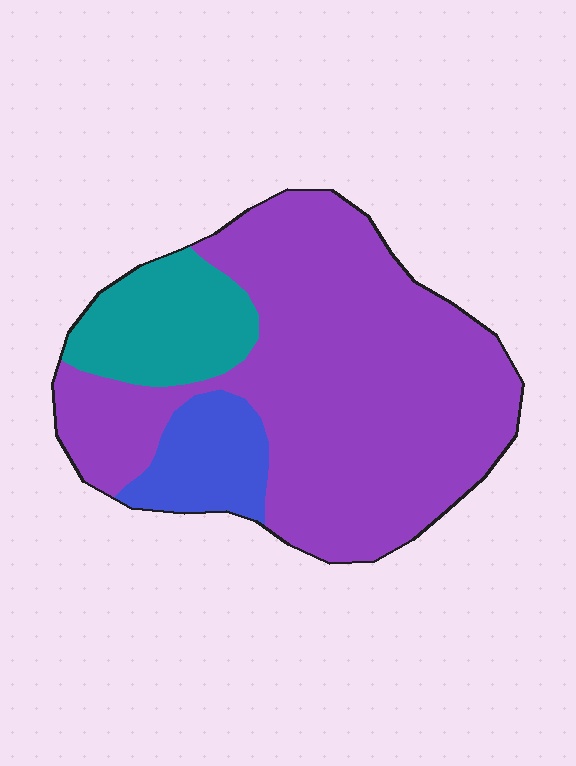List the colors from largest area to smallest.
From largest to smallest: purple, teal, blue.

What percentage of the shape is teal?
Teal takes up about one sixth (1/6) of the shape.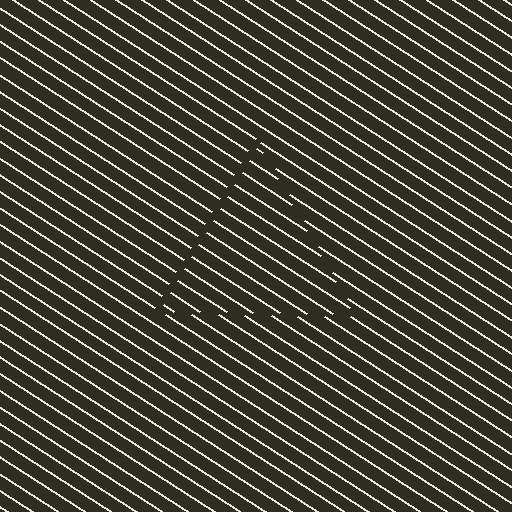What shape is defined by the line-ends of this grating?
An illusory triangle. The interior of the shape contains the same grating, shifted by half a period — the contour is defined by the phase discontinuity where line-ends from the inner and outer gratings abut.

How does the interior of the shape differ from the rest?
The interior of the shape contains the same grating, shifted by half a period — the contour is defined by the phase discontinuity where line-ends from the inner and outer gratings abut.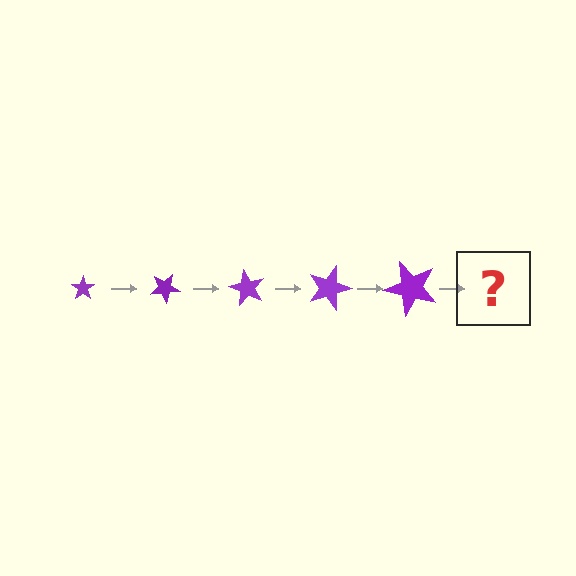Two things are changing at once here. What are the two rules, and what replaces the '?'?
The two rules are that the star grows larger each step and it rotates 30 degrees each step. The '?' should be a star, larger than the previous one and rotated 150 degrees from the start.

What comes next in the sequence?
The next element should be a star, larger than the previous one and rotated 150 degrees from the start.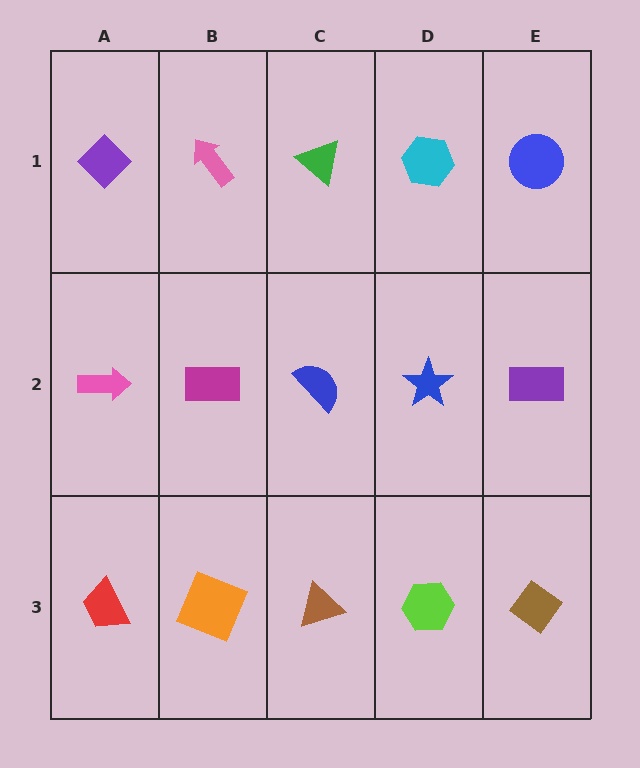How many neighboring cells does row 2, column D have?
4.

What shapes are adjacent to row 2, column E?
A blue circle (row 1, column E), a brown diamond (row 3, column E), a blue star (row 2, column D).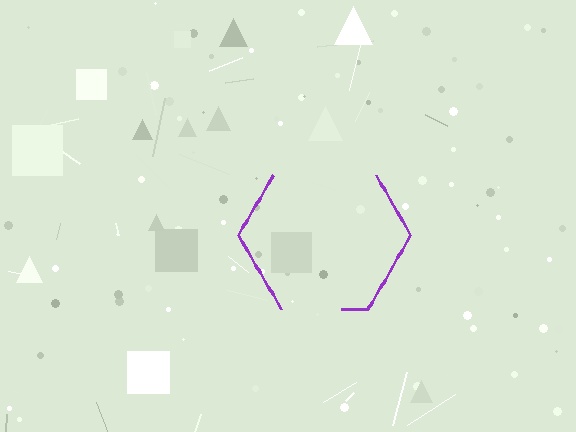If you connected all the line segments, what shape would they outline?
They would outline a hexagon.